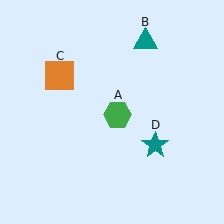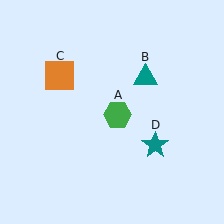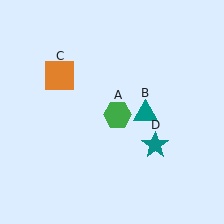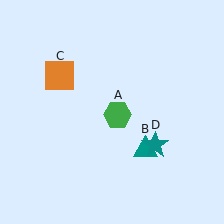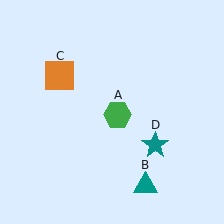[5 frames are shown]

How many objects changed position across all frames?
1 object changed position: teal triangle (object B).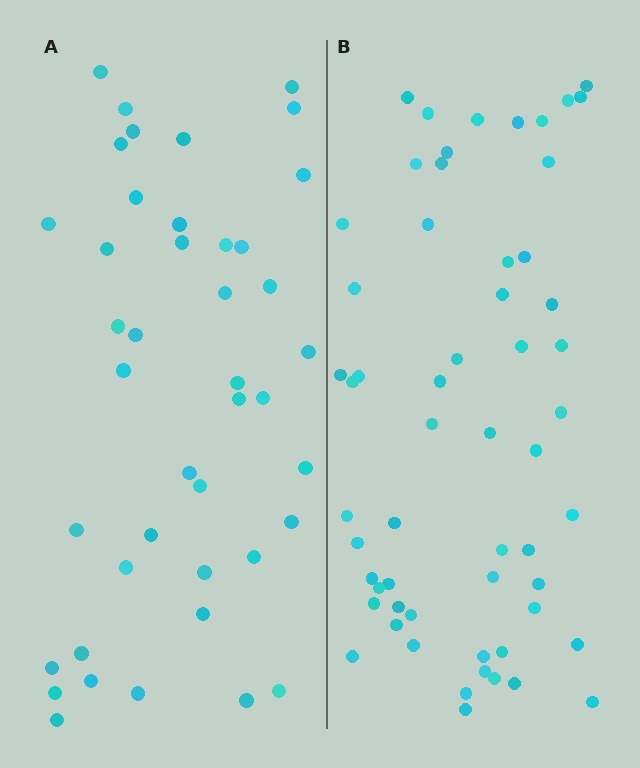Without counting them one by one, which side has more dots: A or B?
Region B (the right region) has more dots.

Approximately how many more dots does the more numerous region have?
Region B has approximately 15 more dots than region A.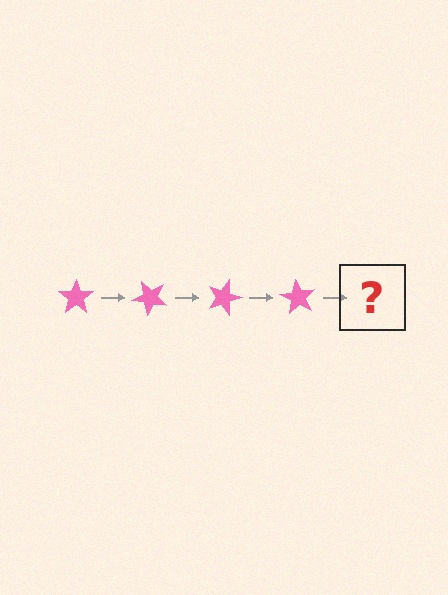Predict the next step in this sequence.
The next step is a pink star rotated 180 degrees.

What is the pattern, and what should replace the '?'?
The pattern is that the star rotates 45 degrees each step. The '?' should be a pink star rotated 180 degrees.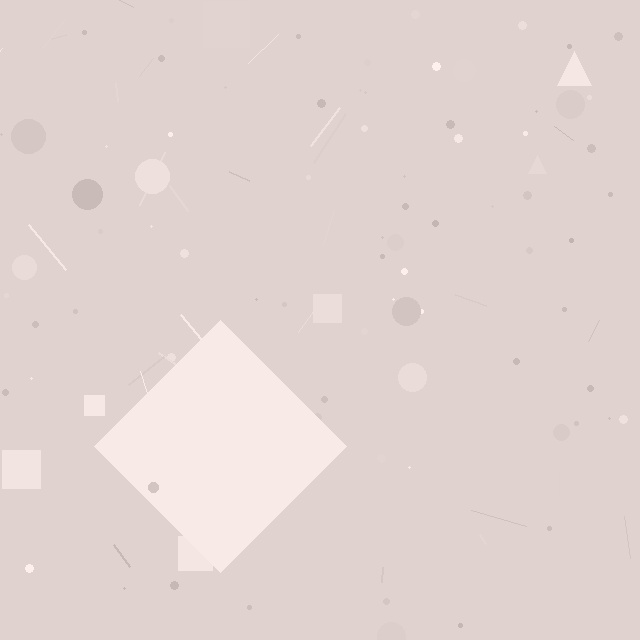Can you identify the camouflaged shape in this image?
The camouflaged shape is a diamond.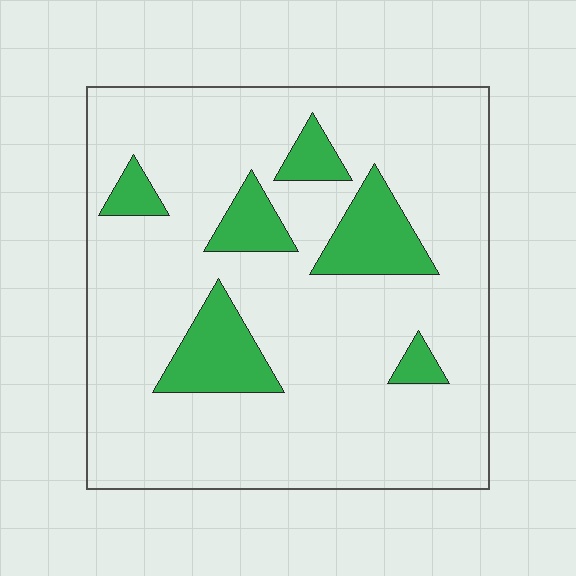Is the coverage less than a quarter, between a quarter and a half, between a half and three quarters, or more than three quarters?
Less than a quarter.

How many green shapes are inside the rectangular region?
6.